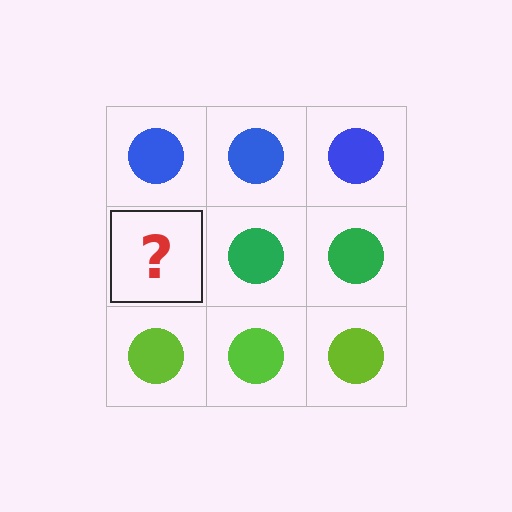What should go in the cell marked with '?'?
The missing cell should contain a green circle.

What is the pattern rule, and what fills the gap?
The rule is that each row has a consistent color. The gap should be filled with a green circle.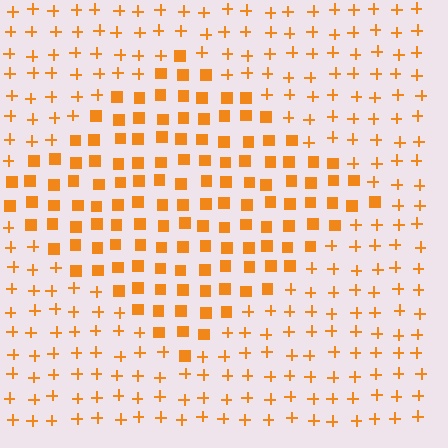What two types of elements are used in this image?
The image uses squares inside the diamond region and plus signs outside it.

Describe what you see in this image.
The image is filled with small orange elements arranged in a uniform grid. A diamond-shaped region contains squares, while the surrounding area contains plus signs. The boundary is defined purely by the change in element shape.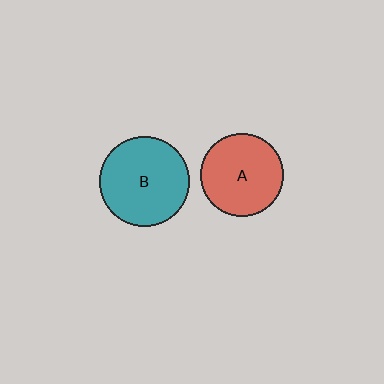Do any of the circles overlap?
No, none of the circles overlap.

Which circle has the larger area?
Circle B (teal).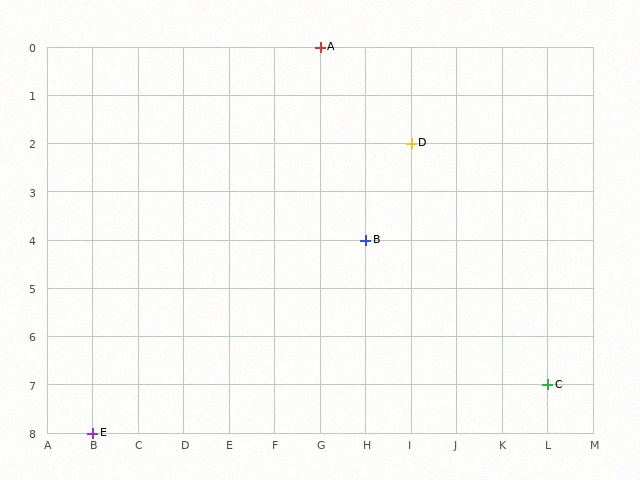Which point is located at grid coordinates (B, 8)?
Point E is at (B, 8).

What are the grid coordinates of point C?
Point C is at grid coordinates (L, 7).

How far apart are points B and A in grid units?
Points B and A are 1 column and 4 rows apart (about 4.1 grid units diagonally).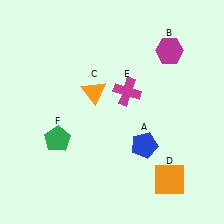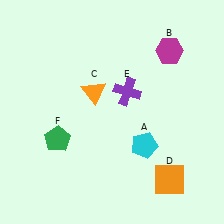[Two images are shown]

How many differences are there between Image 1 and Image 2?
There are 2 differences between the two images.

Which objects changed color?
A changed from blue to cyan. E changed from magenta to purple.